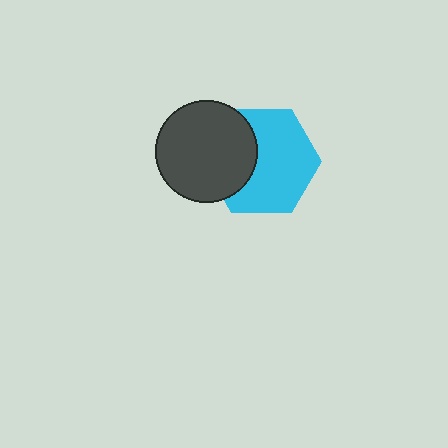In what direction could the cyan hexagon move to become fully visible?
The cyan hexagon could move right. That would shift it out from behind the dark gray circle entirely.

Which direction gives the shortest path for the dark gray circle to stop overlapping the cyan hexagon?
Moving left gives the shortest separation.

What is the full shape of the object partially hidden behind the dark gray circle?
The partially hidden object is a cyan hexagon.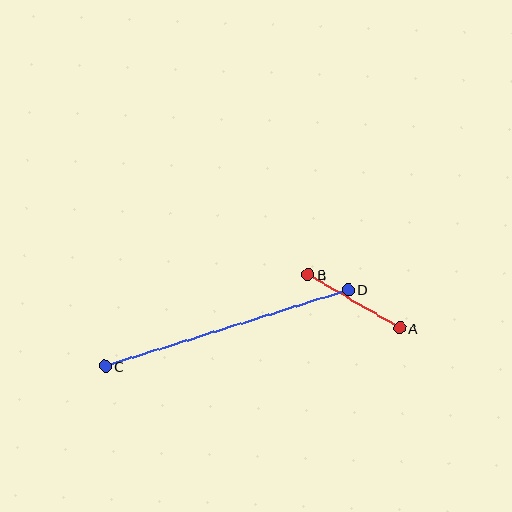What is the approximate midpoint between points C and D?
The midpoint is at approximately (227, 328) pixels.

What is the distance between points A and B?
The distance is approximately 106 pixels.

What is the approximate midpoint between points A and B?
The midpoint is at approximately (354, 301) pixels.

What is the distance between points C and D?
The distance is approximately 254 pixels.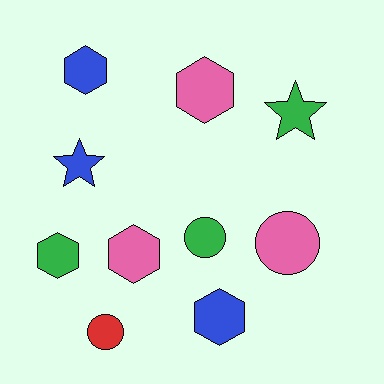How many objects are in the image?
There are 10 objects.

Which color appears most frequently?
Blue, with 3 objects.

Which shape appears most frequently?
Hexagon, with 5 objects.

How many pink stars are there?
There are no pink stars.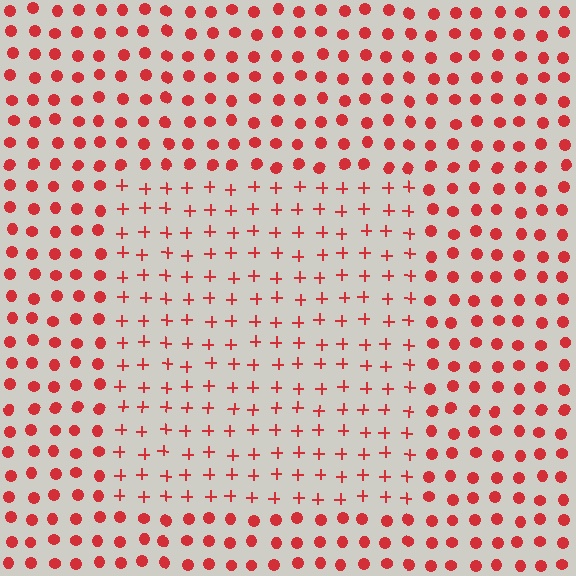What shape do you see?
I see a rectangle.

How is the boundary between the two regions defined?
The boundary is defined by a change in element shape: plus signs inside vs. circles outside. All elements share the same color and spacing.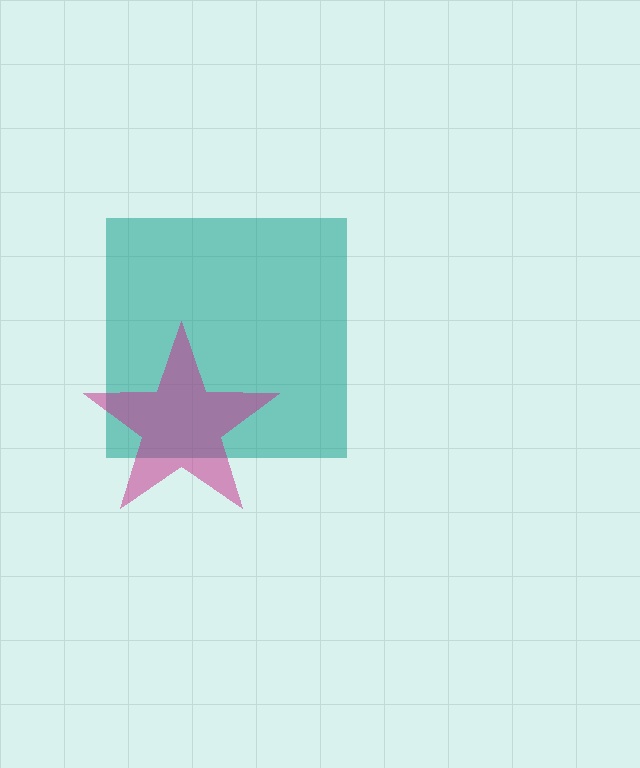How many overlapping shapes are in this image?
There are 2 overlapping shapes in the image.